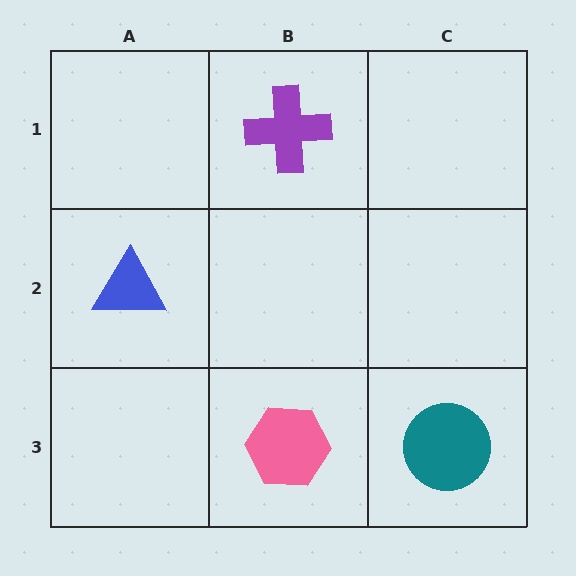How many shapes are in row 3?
2 shapes.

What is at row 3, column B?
A pink hexagon.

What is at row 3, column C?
A teal circle.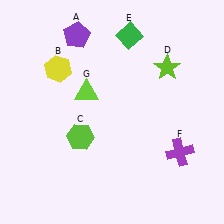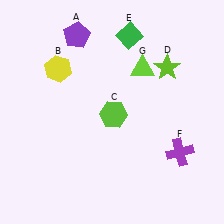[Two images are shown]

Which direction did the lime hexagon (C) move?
The lime hexagon (C) moved right.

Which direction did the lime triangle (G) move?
The lime triangle (G) moved right.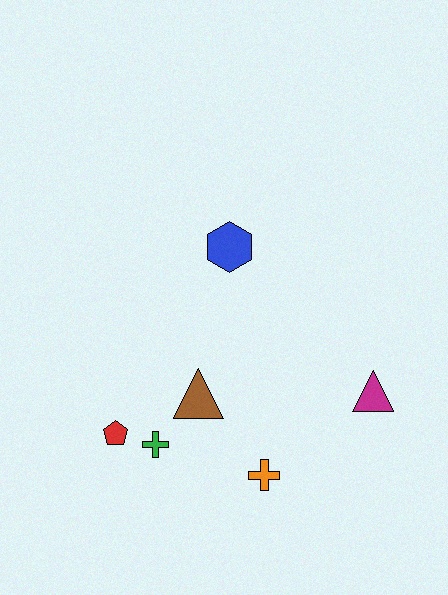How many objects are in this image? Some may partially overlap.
There are 6 objects.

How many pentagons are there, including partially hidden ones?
There is 1 pentagon.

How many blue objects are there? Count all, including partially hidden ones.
There is 1 blue object.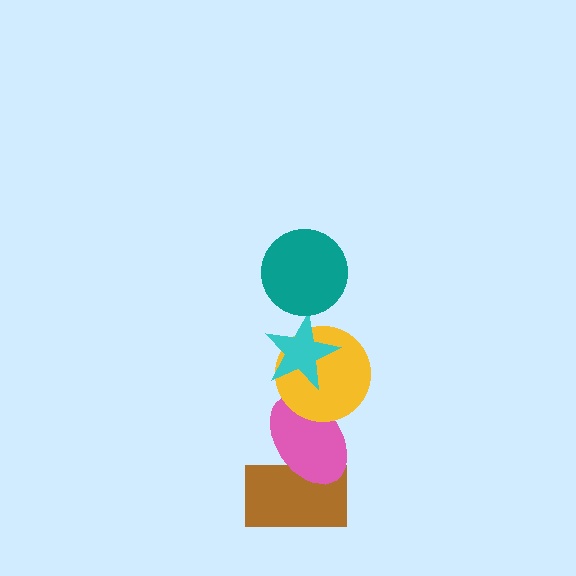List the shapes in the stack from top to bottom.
From top to bottom: the teal circle, the cyan star, the yellow circle, the pink ellipse, the brown rectangle.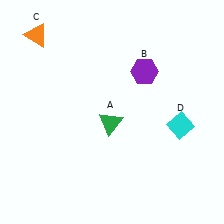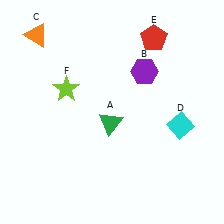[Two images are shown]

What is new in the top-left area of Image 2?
A lime star (F) was added in the top-left area of Image 2.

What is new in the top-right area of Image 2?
A red pentagon (E) was added in the top-right area of Image 2.